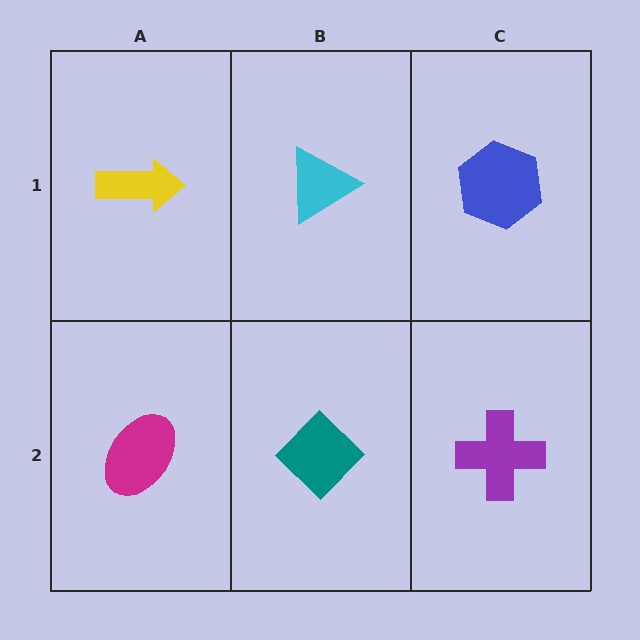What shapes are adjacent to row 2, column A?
A yellow arrow (row 1, column A), a teal diamond (row 2, column B).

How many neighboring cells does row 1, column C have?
2.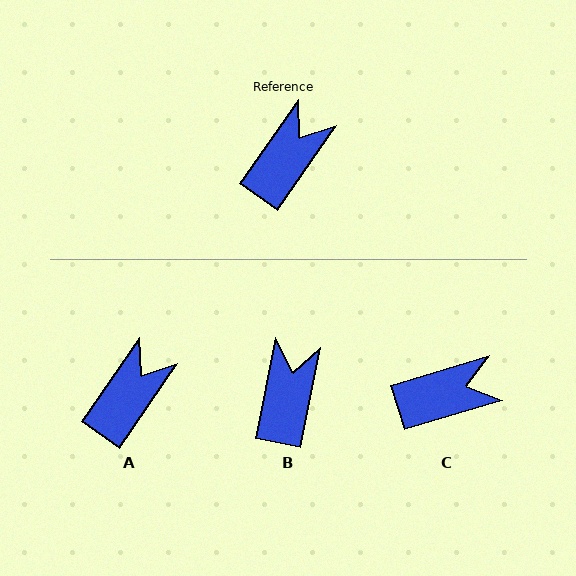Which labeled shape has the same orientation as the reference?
A.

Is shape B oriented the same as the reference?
No, it is off by about 23 degrees.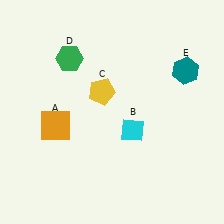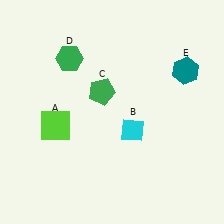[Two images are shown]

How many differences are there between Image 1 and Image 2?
There are 2 differences between the two images.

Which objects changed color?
A changed from orange to lime. C changed from yellow to green.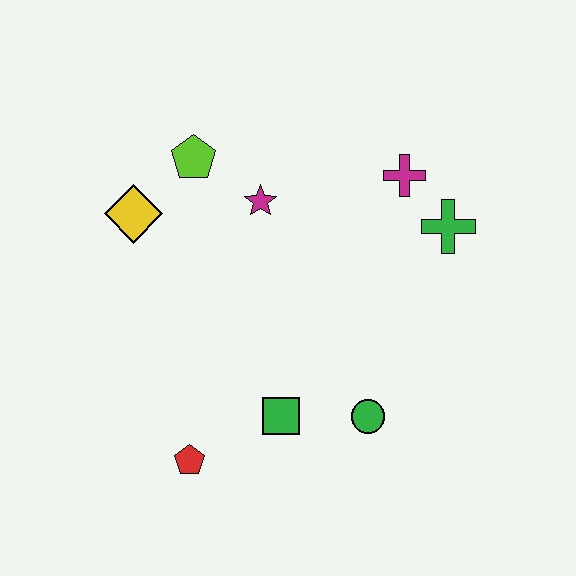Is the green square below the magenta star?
Yes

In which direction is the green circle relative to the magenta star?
The green circle is below the magenta star.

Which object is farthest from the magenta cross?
The red pentagon is farthest from the magenta cross.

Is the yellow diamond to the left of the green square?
Yes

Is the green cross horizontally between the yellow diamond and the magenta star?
No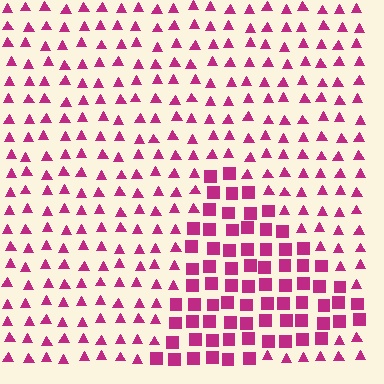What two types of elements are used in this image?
The image uses squares inside the triangle region and triangles outside it.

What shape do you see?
I see a triangle.